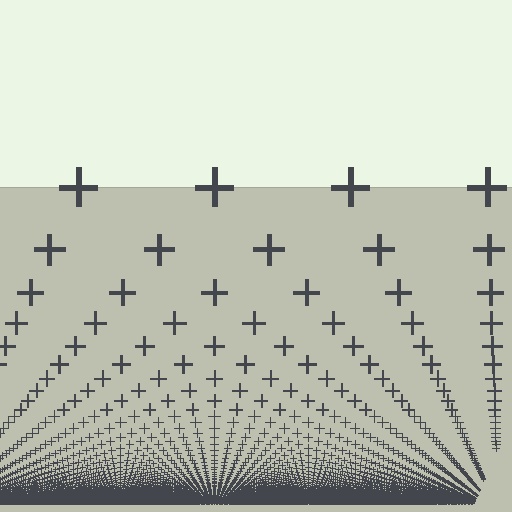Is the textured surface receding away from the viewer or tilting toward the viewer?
The surface appears to tilt toward the viewer. Texture elements get larger and sparser toward the top.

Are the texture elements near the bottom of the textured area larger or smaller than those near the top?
Smaller. The gradient is inverted — elements near the bottom are smaller and denser.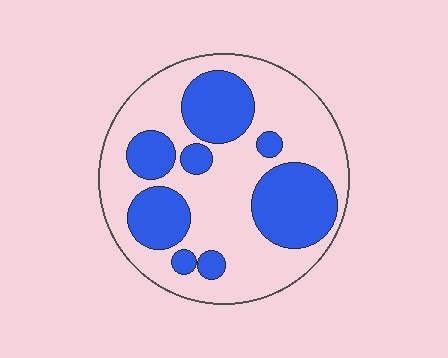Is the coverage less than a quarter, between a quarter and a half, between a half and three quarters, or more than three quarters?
Between a quarter and a half.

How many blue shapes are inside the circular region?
8.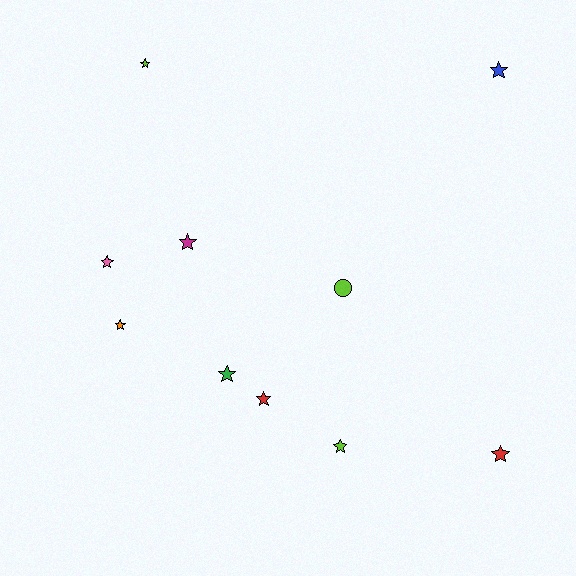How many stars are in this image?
There are 9 stars.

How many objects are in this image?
There are 10 objects.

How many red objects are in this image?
There are 2 red objects.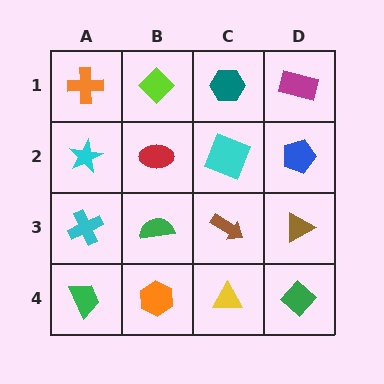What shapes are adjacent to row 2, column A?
An orange cross (row 1, column A), a cyan cross (row 3, column A), a red ellipse (row 2, column B).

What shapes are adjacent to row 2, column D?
A magenta rectangle (row 1, column D), a brown triangle (row 3, column D), a cyan square (row 2, column C).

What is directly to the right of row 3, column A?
A green semicircle.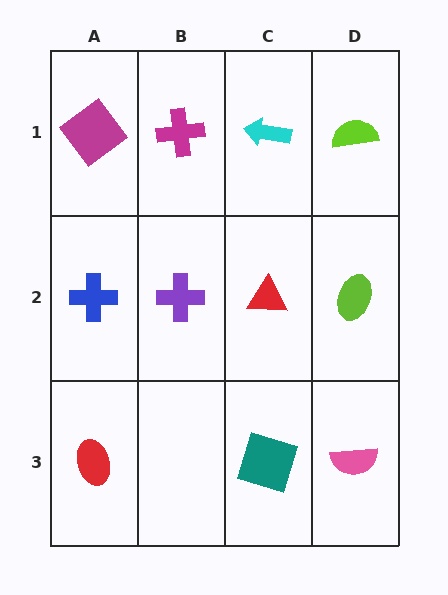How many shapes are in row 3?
3 shapes.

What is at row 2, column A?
A blue cross.